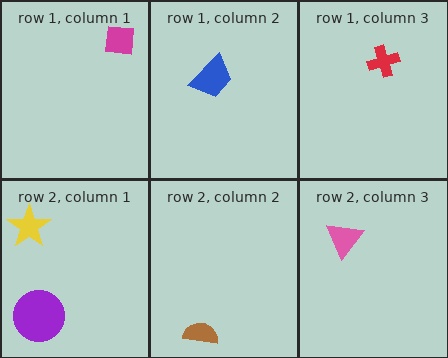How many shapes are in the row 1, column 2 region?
1.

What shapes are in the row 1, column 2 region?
The blue trapezoid.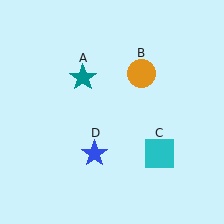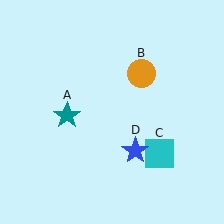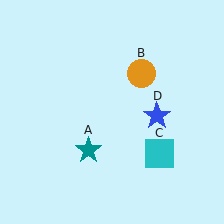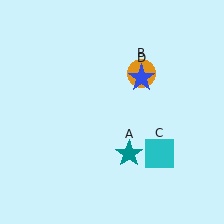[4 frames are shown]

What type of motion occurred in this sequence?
The teal star (object A), blue star (object D) rotated counterclockwise around the center of the scene.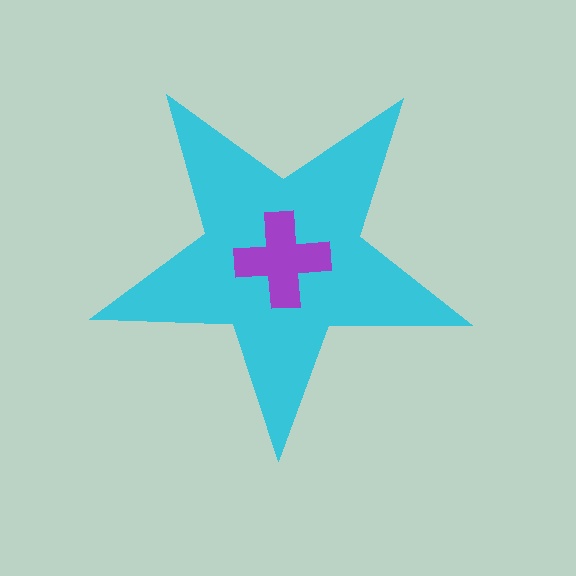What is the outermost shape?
The cyan star.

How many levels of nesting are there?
2.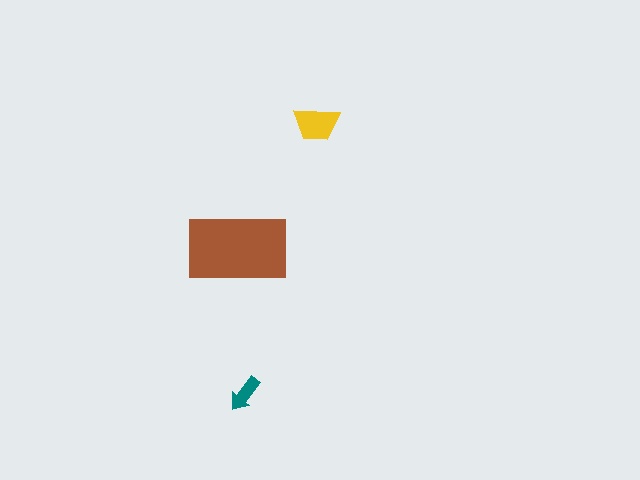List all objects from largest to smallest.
The brown rectangle, the yellow trapezoid, the teal arrow.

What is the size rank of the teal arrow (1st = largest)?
3rd.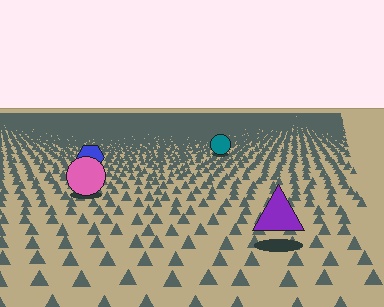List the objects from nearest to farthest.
From nearest to farthest: the purple triangle, the pink circle, the blue hexagon, the teal circle.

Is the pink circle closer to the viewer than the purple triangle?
No. The purple triangle is closer — you can tell from the texture gradient: the ground texture is coarser near it.